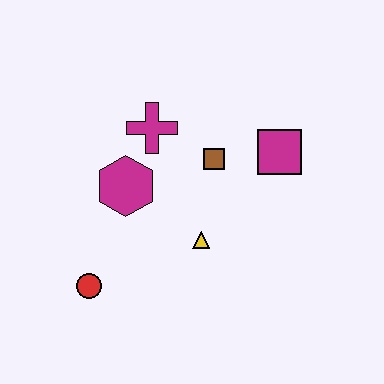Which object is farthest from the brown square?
The red circle is farthest from the brown square.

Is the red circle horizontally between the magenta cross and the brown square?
No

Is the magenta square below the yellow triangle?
No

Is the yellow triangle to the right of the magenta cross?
Yes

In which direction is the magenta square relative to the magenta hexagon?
The magenta square is to the right of the magenta hexagon.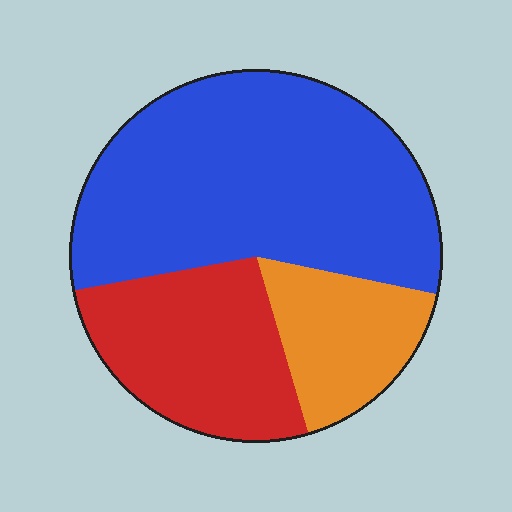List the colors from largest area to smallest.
From largest to smallest: blue, red, orange.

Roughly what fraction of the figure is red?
Red takes up about one quarter (1/4) of the figure.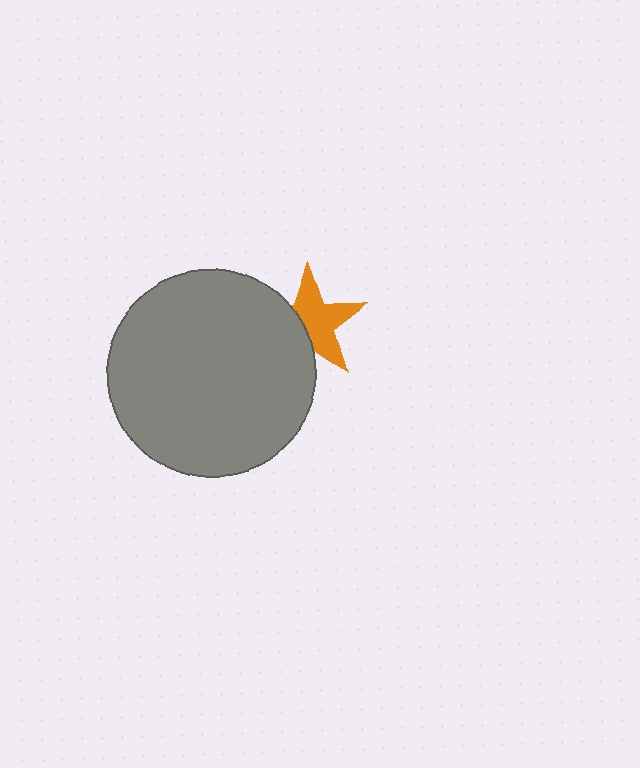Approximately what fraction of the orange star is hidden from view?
Roughly 38% of the orange star is hidden behind the gray circle.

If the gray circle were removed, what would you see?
You would see the complete orange star.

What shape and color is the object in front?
The object in front is a gray circle.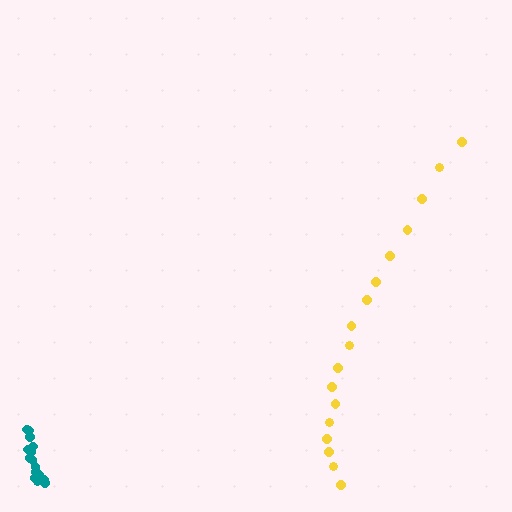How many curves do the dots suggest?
There are 2 distinct paths.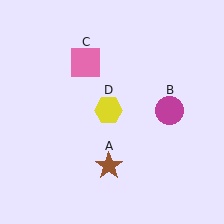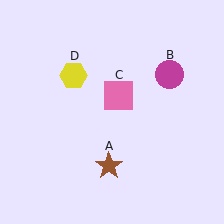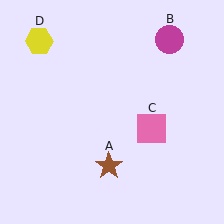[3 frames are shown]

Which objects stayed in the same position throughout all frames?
Brown star (object A) remained stationary.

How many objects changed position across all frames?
3 objects changed position: magenta circle (object B), pink square (object C), yellow hexagon (object D).